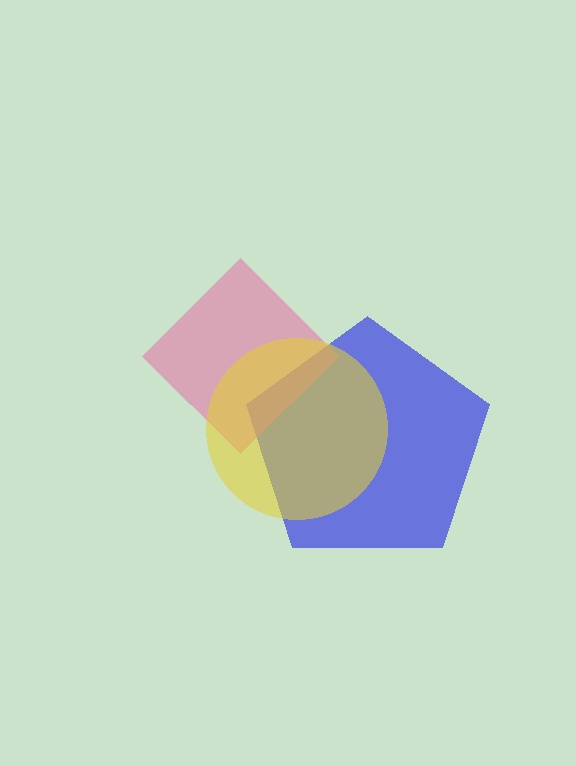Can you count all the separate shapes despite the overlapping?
Yes, there are 3 separate shapes.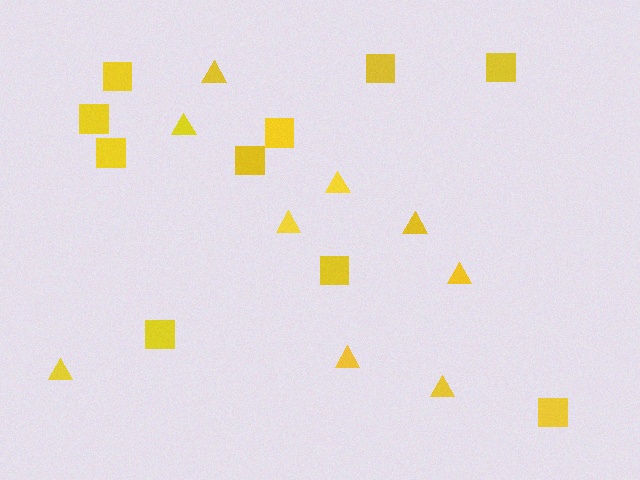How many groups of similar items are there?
There are 2 groups: one group of triangles (9) and one group of squares (10).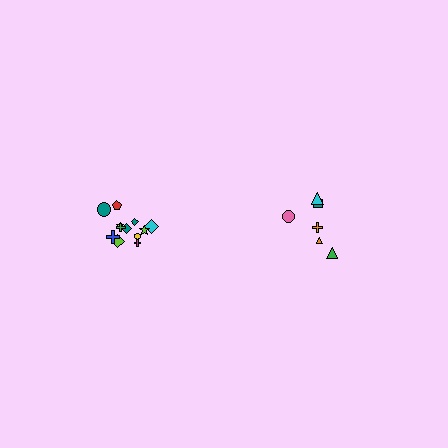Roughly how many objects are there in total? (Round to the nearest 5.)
Roughly 20 objects in total.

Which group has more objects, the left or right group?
The left group.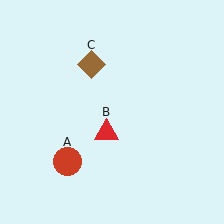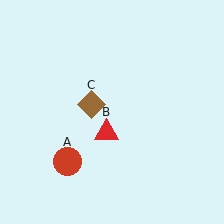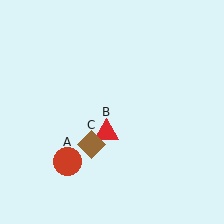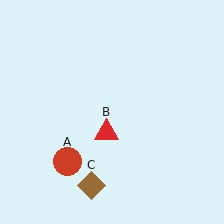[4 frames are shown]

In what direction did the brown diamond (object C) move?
The brown diamond (object C) moved down.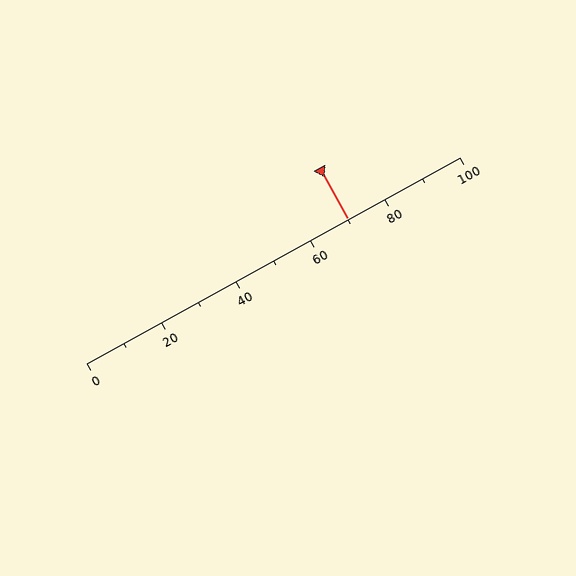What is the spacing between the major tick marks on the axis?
The major ticks are spaced 20 apart.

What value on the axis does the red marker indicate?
The marker indicates approximately 70.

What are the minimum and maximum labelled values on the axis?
The axis runs from 0 to 100.